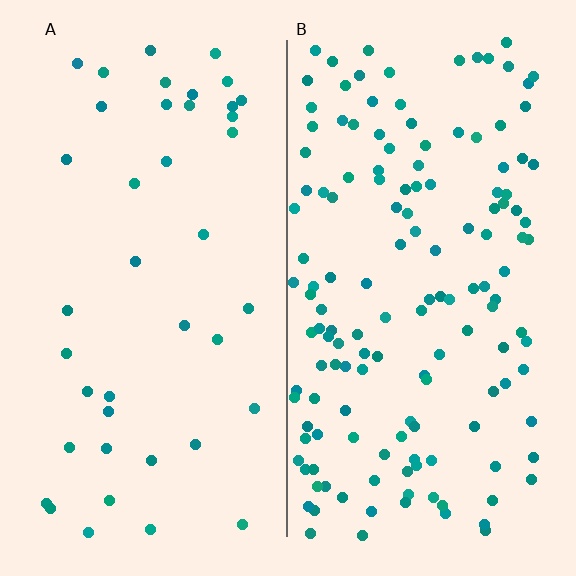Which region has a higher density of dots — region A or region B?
B (the right).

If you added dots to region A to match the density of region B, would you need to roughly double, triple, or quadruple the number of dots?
Approximately quadruple.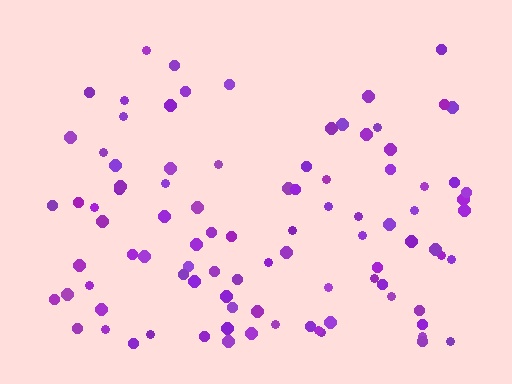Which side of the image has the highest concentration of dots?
The bottom.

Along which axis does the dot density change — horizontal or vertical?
Vertical.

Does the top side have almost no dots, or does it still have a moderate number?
Still a moderate number, just noticeably fewer than the bottom.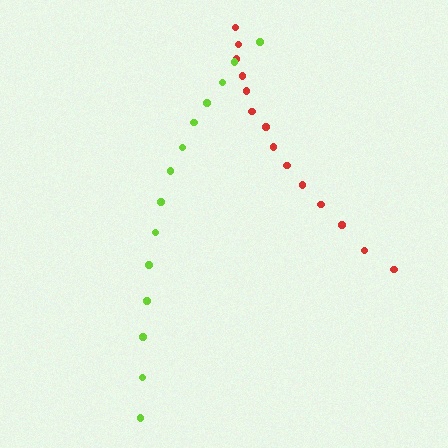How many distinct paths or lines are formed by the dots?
There are 2 distinct paths.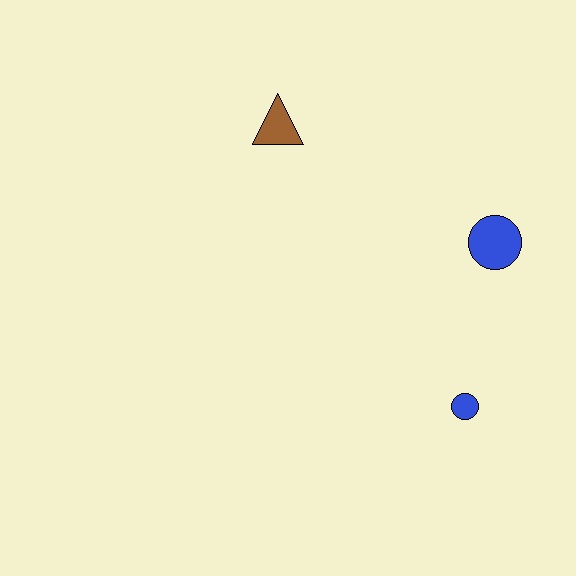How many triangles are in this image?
There is 1 triangle.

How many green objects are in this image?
There are no green objects.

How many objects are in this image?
There are 3 objects.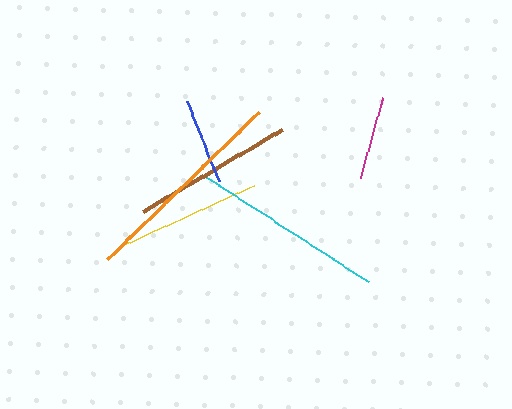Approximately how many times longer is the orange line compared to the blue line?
The orange line is approximately 2.5 times the length of the blue line.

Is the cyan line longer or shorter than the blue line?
The cyan line is longer than the blue line.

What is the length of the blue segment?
The blue segment is approximately 85 pixels long.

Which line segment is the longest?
The orange line is the longest at approximately 211 pixels.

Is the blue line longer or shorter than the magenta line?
The blue line is longer than the magenta line.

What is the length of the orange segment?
The orange segment is approximately 211 pixels long.